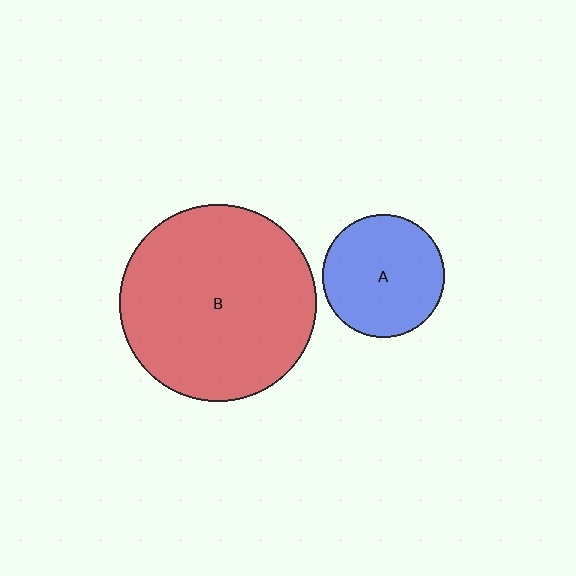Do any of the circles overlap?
No, none of the circles overlap.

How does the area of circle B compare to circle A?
Approximately 2.6 times.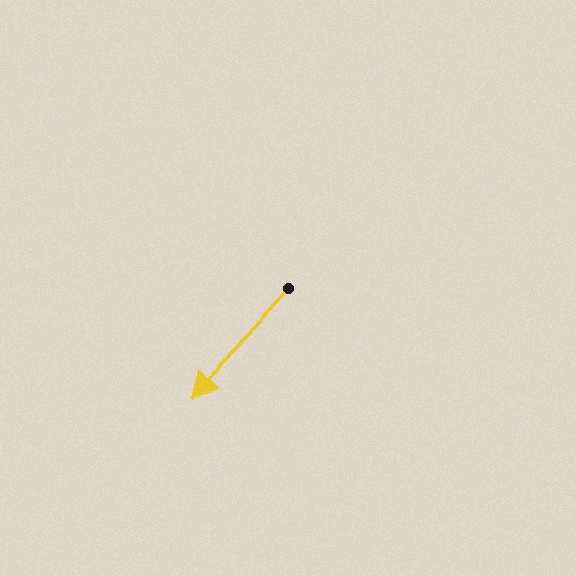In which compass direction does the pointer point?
Southwest.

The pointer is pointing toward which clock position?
Roughly 7 o'clock.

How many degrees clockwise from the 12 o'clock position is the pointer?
Approximately 222 degrees.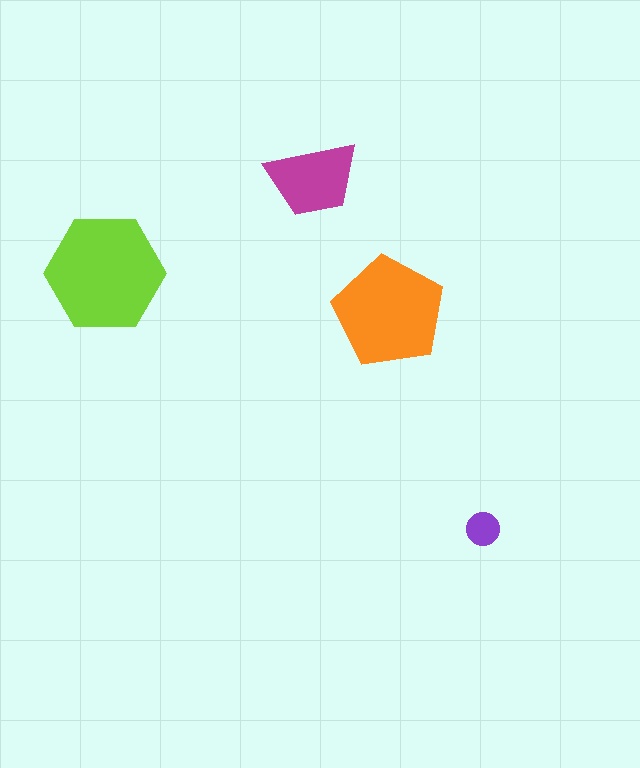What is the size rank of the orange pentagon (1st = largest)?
2nd.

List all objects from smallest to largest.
The purple circle, the magenta trapezoid, the orange pentagon, the lime hexagon.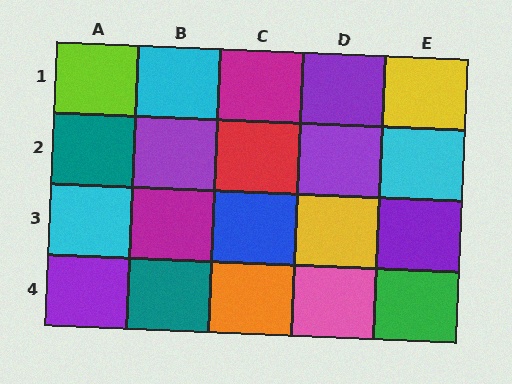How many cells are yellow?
2 cells are yellow.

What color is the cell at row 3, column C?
Blue.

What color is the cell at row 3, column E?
Purple.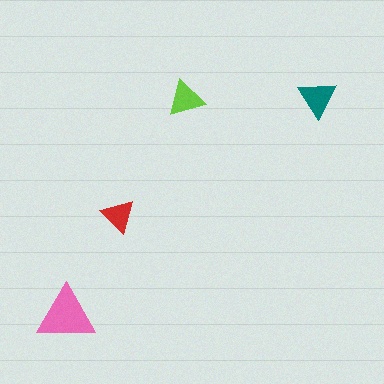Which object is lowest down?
The pink triangle is bottommost.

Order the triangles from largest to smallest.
the pink one, the teal one, the lime one, the red one.